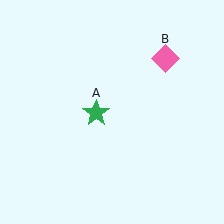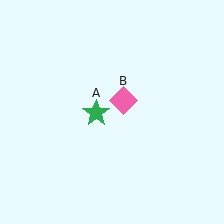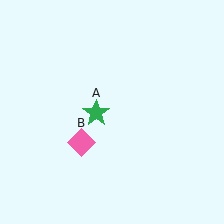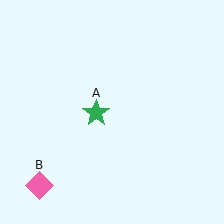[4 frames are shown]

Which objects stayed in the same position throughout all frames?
Green star (object A) remained stationary.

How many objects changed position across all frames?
1 object changed position: pink diamond (object B).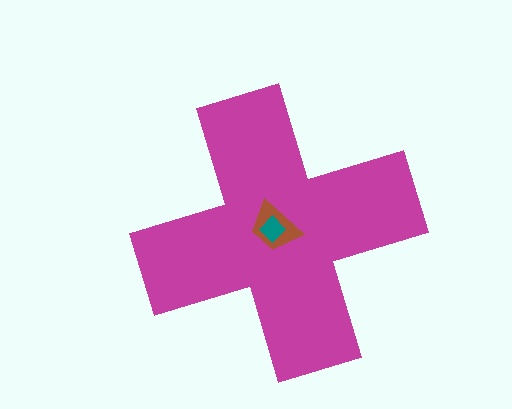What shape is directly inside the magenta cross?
The brown trapezoid.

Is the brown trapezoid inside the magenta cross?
Yes.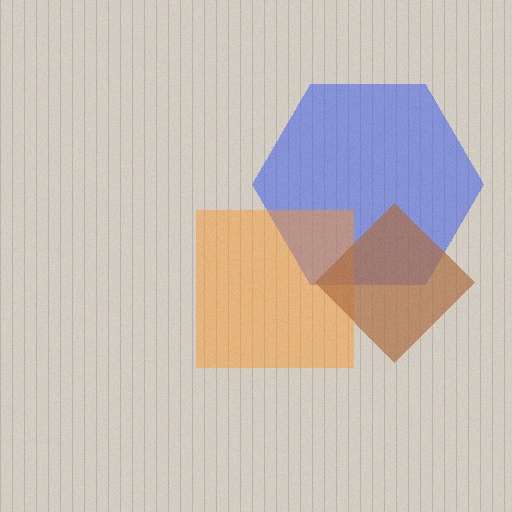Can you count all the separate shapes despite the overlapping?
Yes, there are 3 separate shapes.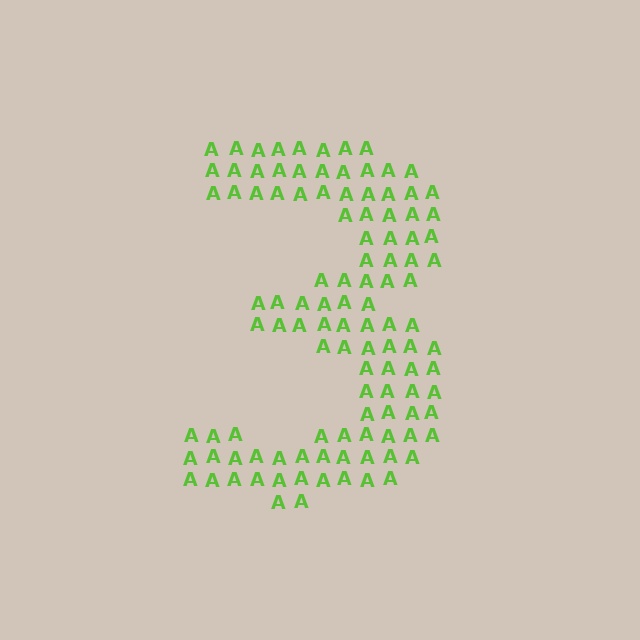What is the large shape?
The large shape is the digit 3.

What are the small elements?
The small elements are letter A's.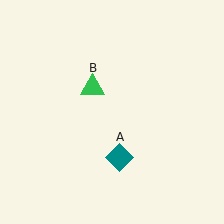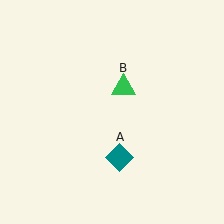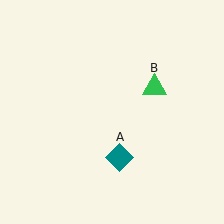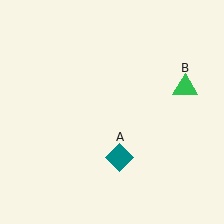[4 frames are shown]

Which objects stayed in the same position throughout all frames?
Teal diamond (object A) remained stationary.